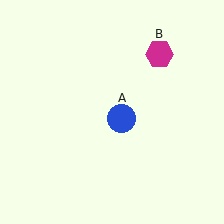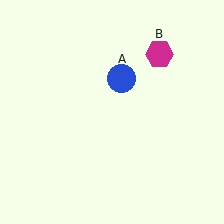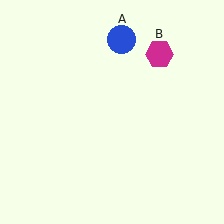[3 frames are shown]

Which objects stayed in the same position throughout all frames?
Magenta hexagon (object B) remained stationary.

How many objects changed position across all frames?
1 object changed position: blue circle (object A).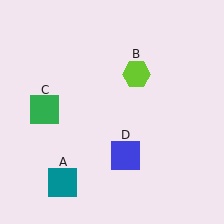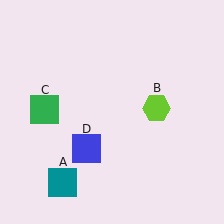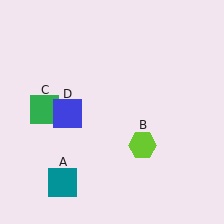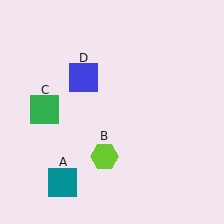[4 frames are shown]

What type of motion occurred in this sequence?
The lime hexagon (object B), blue square (object D) rotated clockwise around the center of the scene.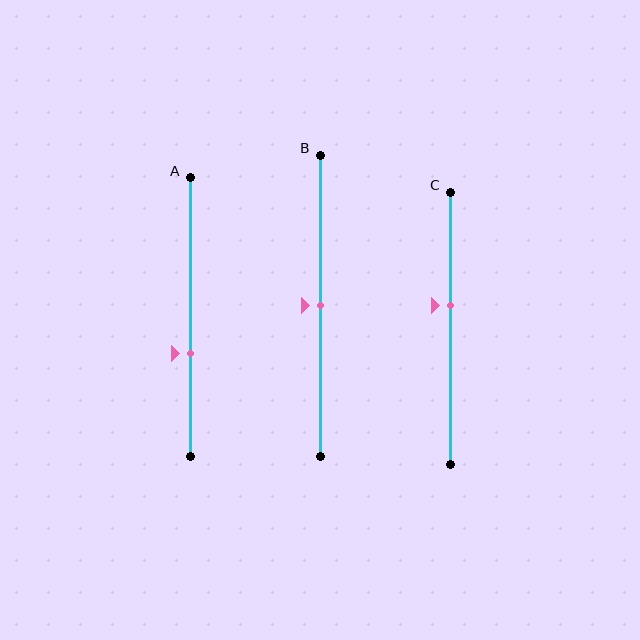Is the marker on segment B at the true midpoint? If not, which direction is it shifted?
Yes, the marker on segment B is at the true midpoint.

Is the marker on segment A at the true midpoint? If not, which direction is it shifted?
No, the marker on segment A is shifted downward by about 13% of the segment length.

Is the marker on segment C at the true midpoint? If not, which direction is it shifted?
No, the marker on segment C is shifted upward by about 9% of the segment length.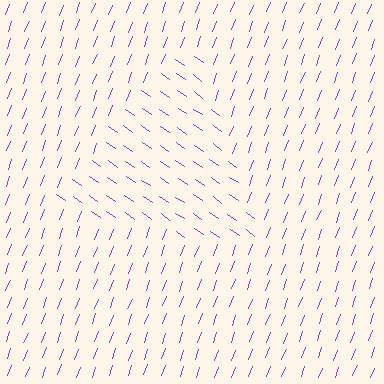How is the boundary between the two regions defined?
The boundary is defined purely by a change in line orientation (approximately 76 degrees difference). All lines are the same color and thickness.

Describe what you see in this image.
The image is filled with small purple line segments. A triangle region in the image has lines oriented differently from the surrounding lines, creating a visible texture boundary.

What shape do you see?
I see a triangle.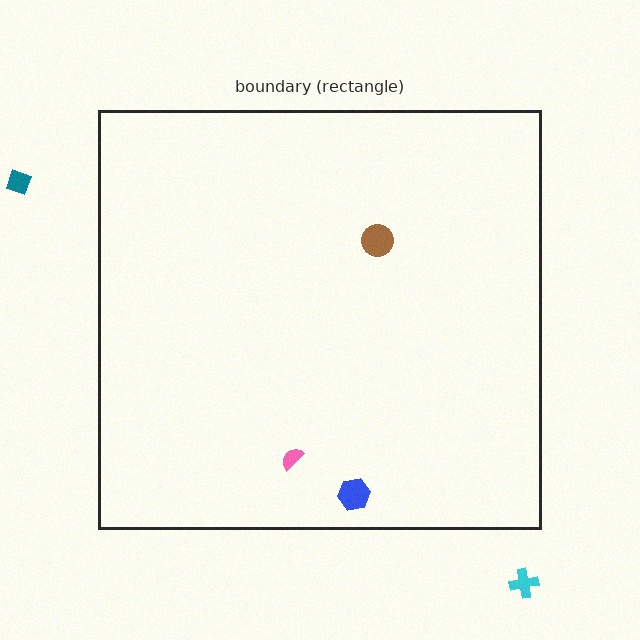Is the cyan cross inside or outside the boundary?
Outside.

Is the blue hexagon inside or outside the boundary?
Inside.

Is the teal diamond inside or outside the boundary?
Outside.